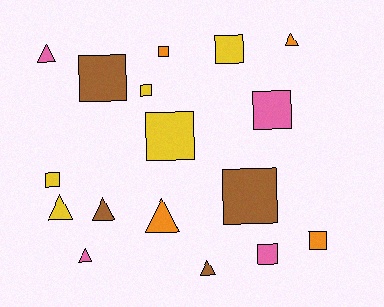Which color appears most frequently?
Yellow, with 5 objects.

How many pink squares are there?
There are 2 pink squares.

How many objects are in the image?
There are 17 objects.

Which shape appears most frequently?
Square, with 10 objects.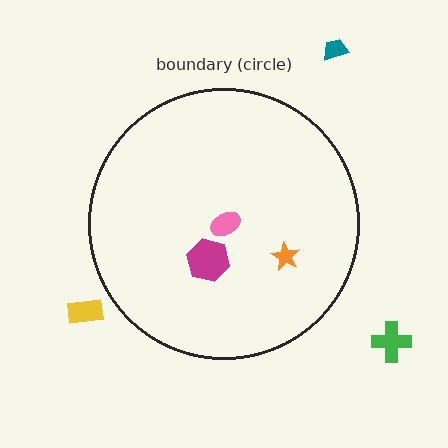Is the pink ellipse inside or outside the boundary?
Inside.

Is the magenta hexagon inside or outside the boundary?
Inside.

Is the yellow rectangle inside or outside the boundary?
Outside.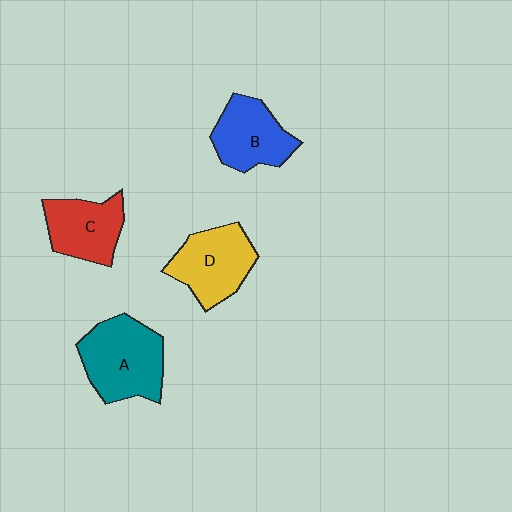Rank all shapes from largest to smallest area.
From largest to smallest: A (teal), D (yellow), B (blue), C (red).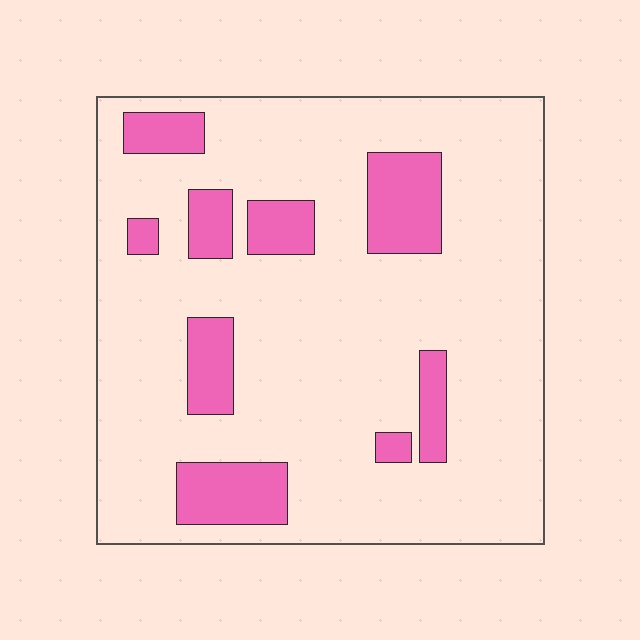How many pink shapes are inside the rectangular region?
9.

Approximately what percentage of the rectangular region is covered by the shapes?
Approximately 15%.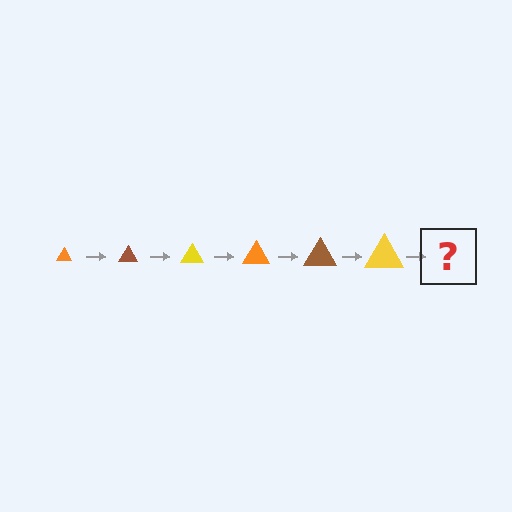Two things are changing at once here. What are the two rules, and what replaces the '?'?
The two rules are that the triangle grows larger each step and the color cycles through orange, brown, and yellow. The '?' should be an orange triangle, larger than the previous one.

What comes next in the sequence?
The next element should be an orange triangle, larger than the previous one.